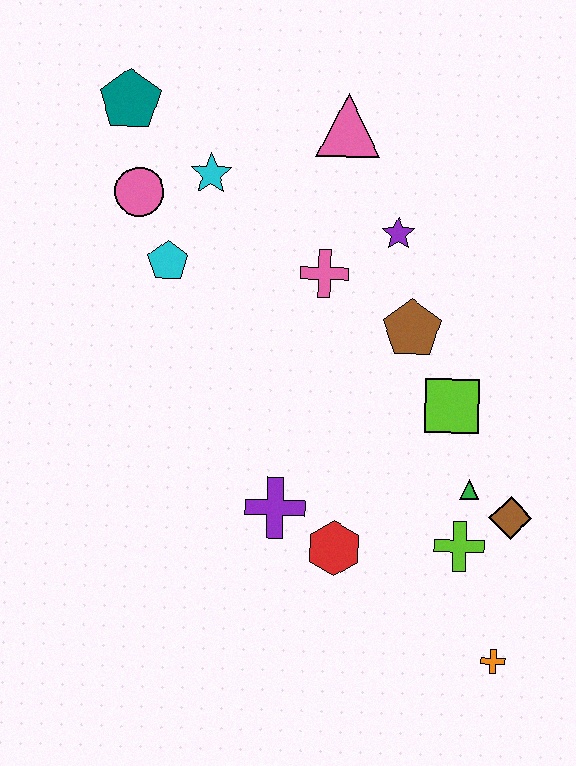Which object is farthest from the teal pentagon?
The orange cross is farthest from the teal pentagon.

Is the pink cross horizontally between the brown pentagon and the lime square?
No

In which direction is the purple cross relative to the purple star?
The purple cross is below the purple star.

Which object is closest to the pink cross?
The purple star is closest to the pink cross.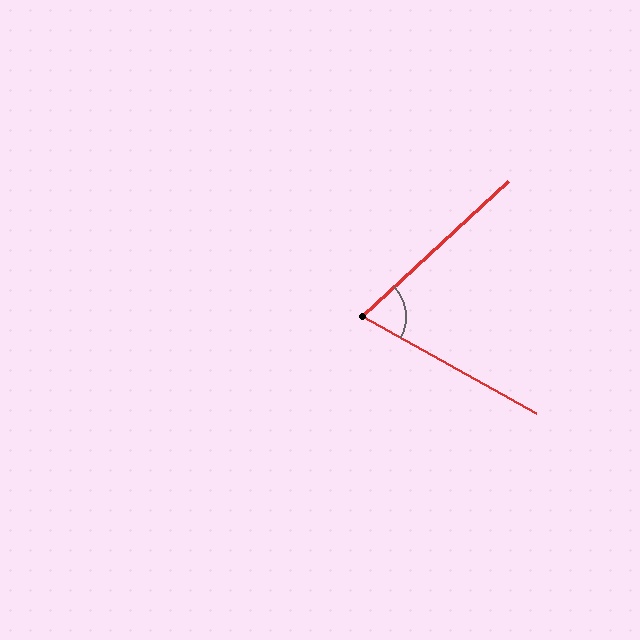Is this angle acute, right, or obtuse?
It is acute.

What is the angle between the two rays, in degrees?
Approximately 72 degrees.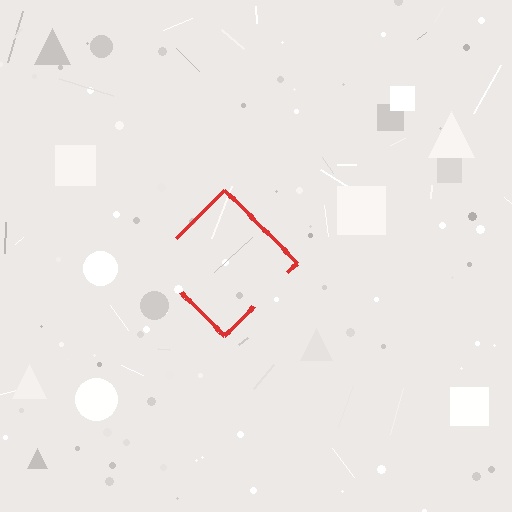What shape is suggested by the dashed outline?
The dashed outline suggests a diamond.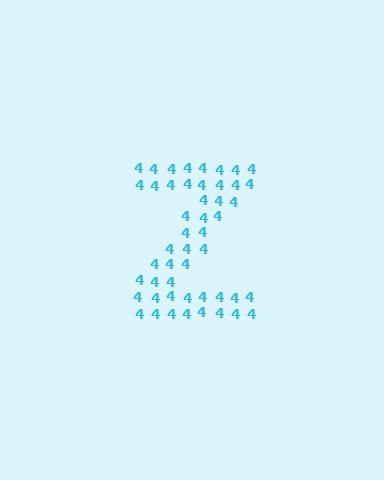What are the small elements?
The small elements are digit 4's.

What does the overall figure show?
The overall figure shows the letter Z.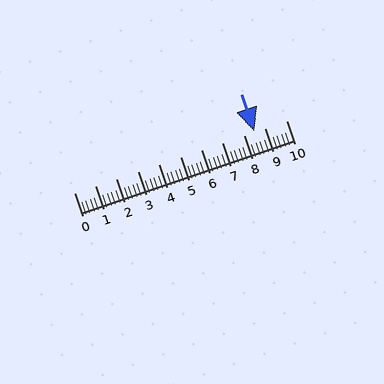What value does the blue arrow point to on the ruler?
The blue arrow points to approximately 8.5.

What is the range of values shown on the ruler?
The ruler shows values from 0 to 10.